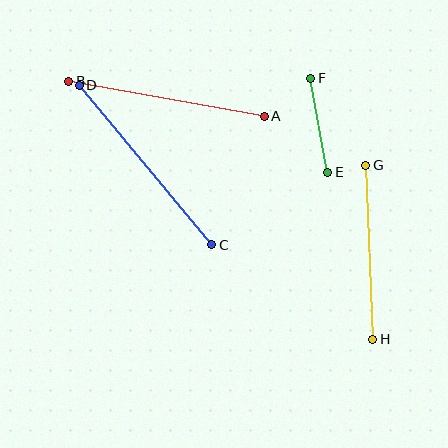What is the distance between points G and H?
The distance is approximately 174 pixels.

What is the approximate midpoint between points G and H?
The midpoint is at approximately (369, 252) pixels.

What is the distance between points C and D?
The distance is approximately 207 pixels.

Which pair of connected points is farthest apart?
Points C and D are farthest apart.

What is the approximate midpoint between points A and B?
The midpoint is at approximately (167, 99) pixels.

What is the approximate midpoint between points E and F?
The midpoint is at approximately (319, 125) pixels.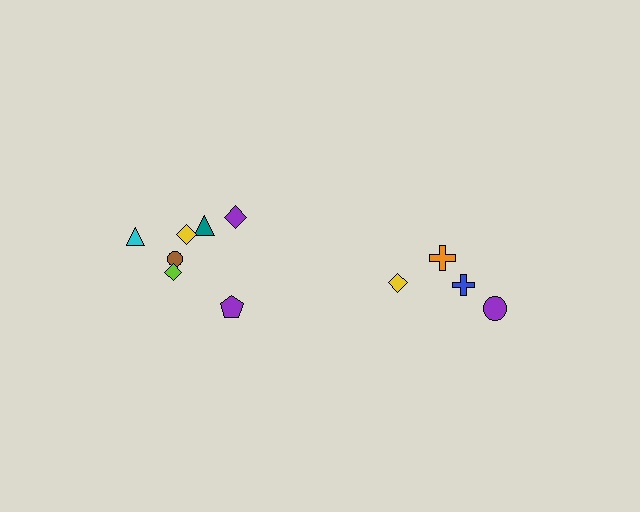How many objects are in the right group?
There are 4 objects.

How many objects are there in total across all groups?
There are 11 objects.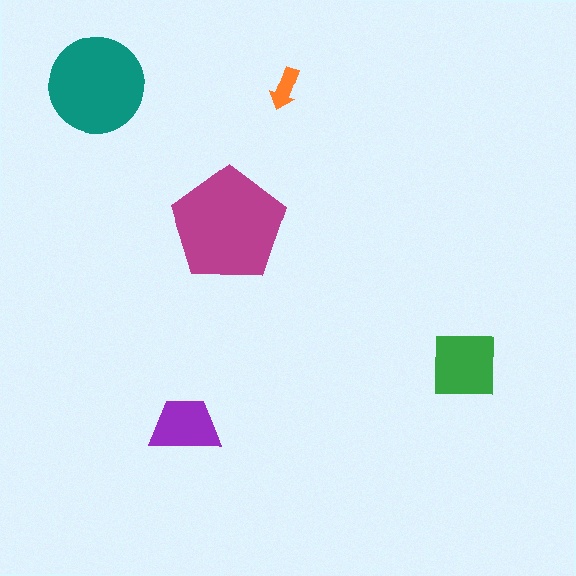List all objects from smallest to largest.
The orange arrow, the purple trapezoid, the green square, the teal circle, the magenta pentagon.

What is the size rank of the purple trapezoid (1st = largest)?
4th.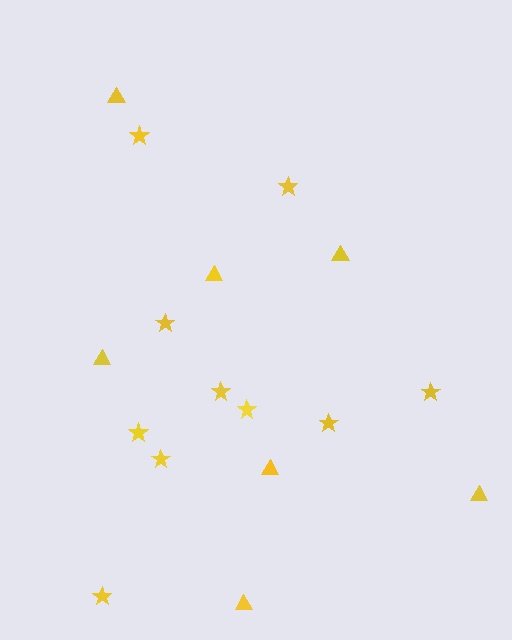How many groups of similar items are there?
There are 2 groups: one group of triangles (7) and one group of stars (10).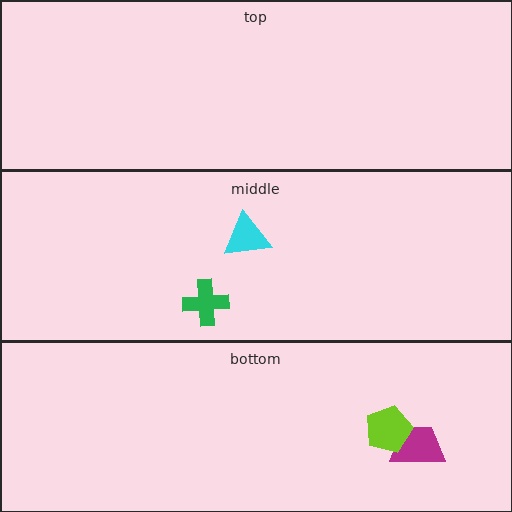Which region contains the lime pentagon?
The bottom region.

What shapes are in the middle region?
The cyan triangle, the green cross.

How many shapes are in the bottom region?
2.